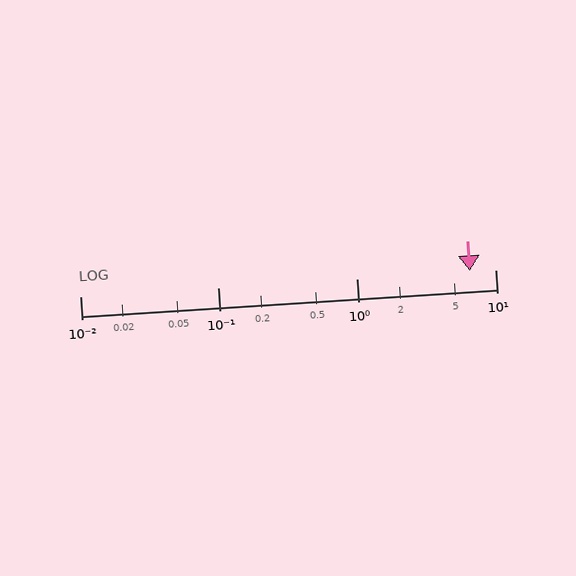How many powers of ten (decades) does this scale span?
The scale spans 3 decades, from 0.01 to 10.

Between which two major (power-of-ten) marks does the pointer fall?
The pointer is between 1 and 10.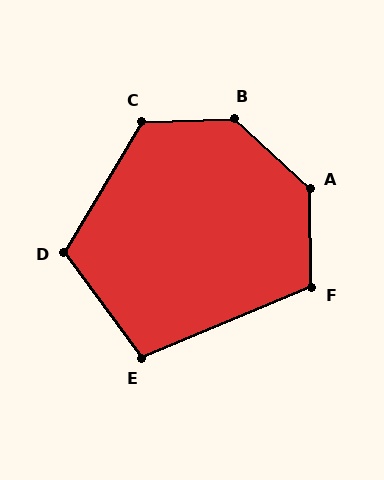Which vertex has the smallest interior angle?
E, at approximately 104 degrees.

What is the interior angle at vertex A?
Approximately 134 degrees (obtuse).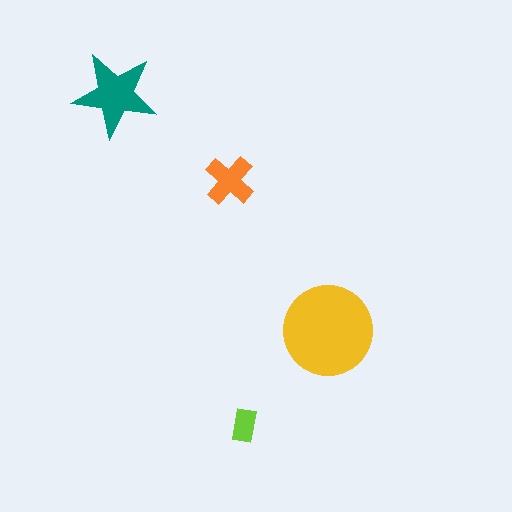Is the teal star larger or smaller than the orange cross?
Larger.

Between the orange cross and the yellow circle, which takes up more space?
The yellow circle.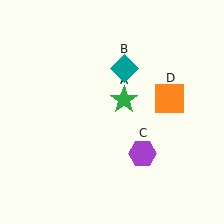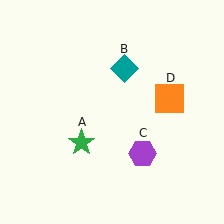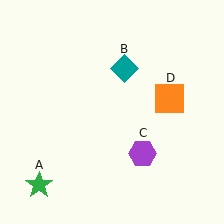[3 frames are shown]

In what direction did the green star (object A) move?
The green star (object A) moved down and to the left.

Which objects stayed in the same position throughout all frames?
Teal diamond (object B) and purple hexagon (object C) and orange square (object D) remained stationary.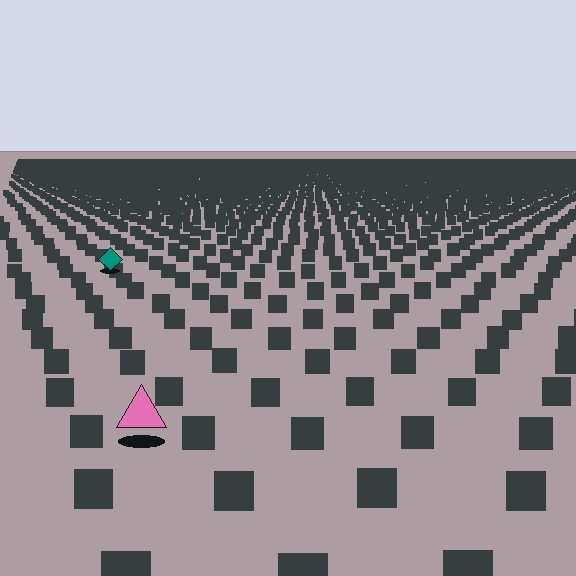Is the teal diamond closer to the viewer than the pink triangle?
No. The pink triangle is closer — you can tell from the texture gradient: the ground texture is coarser near it.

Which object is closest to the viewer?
The pink triangle is closest. The texture marks near it are larger and more spread out.